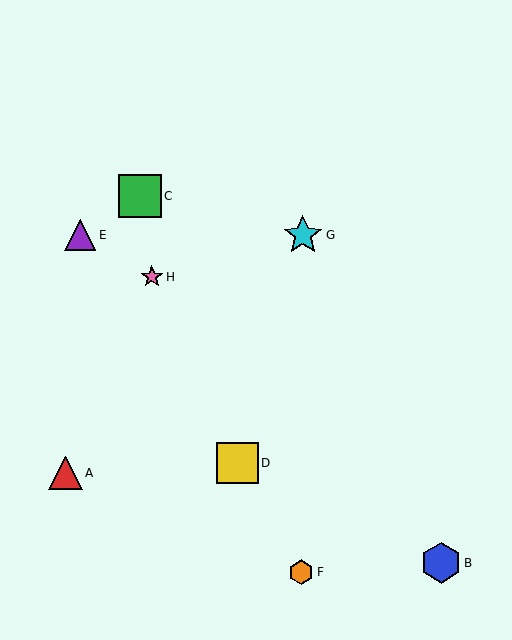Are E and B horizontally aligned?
No, E is at y≈235 and B is at y≈563.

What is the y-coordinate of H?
Object H is at y≈277.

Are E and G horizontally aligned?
Yes, both are at y≈235.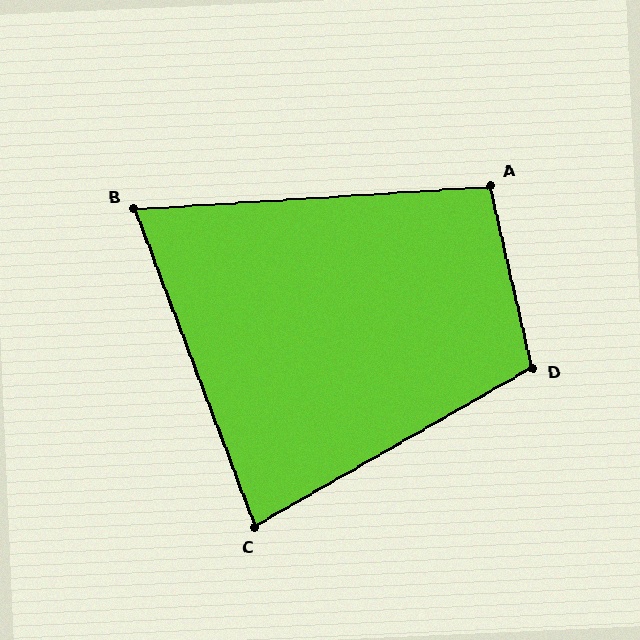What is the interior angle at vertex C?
Approximately 81 degrees (acute).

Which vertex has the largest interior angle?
D, at approximately 107 degrees.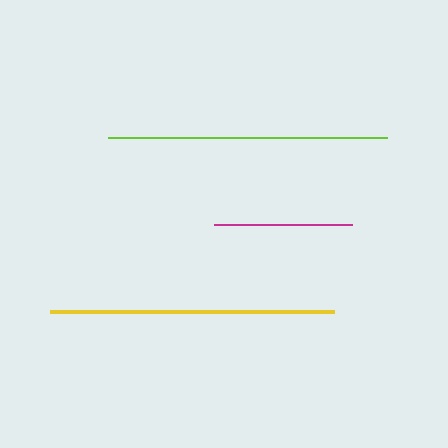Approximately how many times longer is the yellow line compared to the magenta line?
The yellow line is approximately 2.1 times the length of the magenta line.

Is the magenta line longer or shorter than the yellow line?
The yellow line is longer than the magenta line.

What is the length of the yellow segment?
The yellow segment is approximately 284 pixels long.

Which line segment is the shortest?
The magenta line is the shortest at approximately 137 pixels.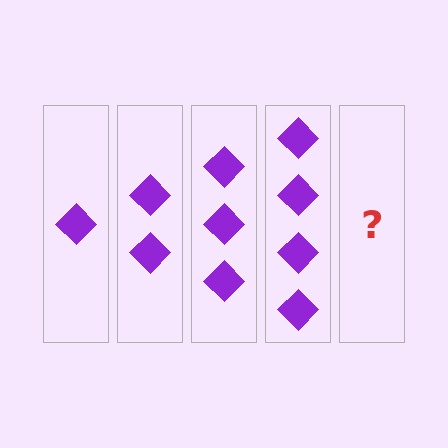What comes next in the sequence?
The next element should be 5 diamonds.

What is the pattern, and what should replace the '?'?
The pattern is that each step adds one more diamond. The '?' should be 5 diamonds.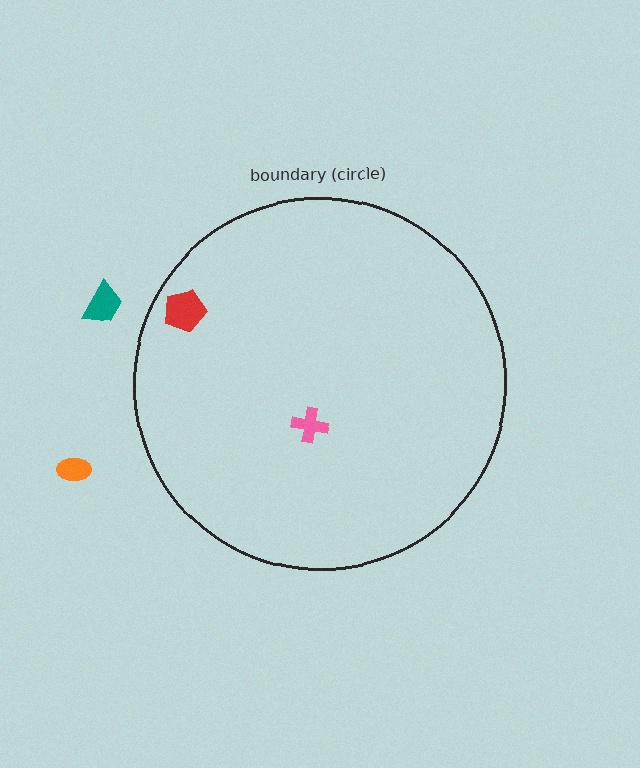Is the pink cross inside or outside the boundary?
Inside.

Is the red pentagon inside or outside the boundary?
Inside.